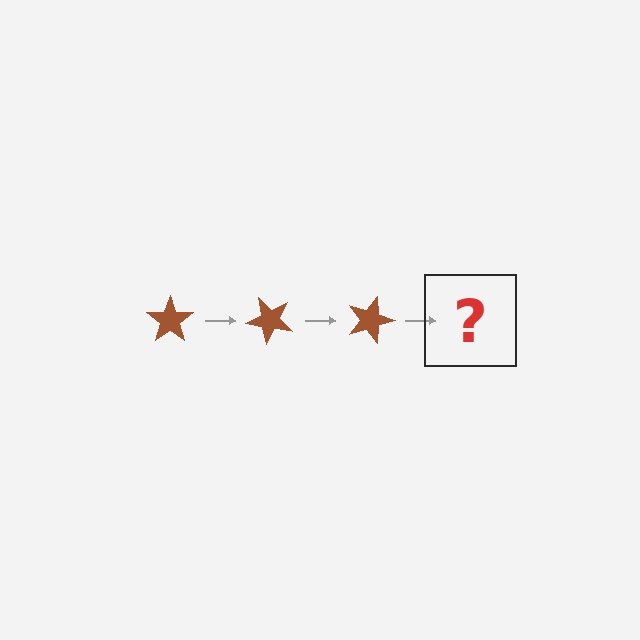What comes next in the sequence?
The next element should be a brown star rotated 135 degrees.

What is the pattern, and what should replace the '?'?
The pattern is that the star rotates 45 degrees each step. The '?' should be a brown star rotated 135 degrees.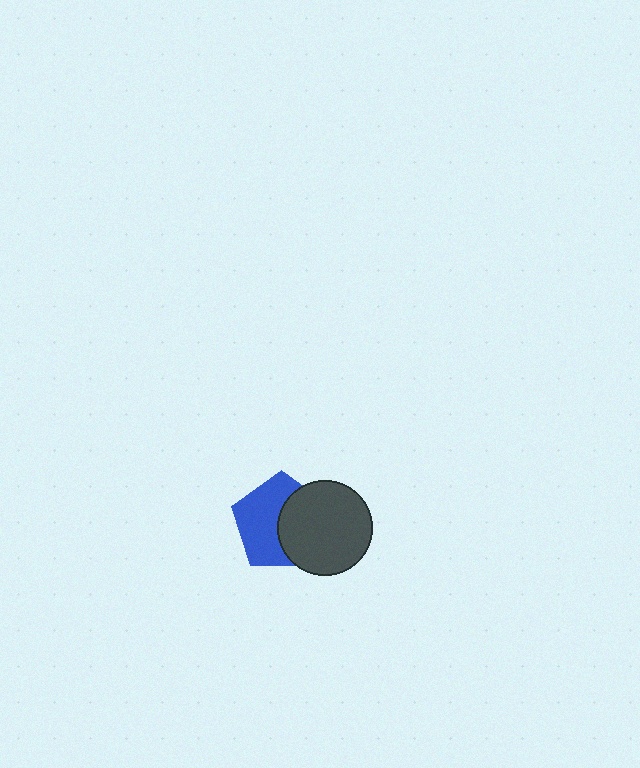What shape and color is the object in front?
The object in front is a dark gray circle.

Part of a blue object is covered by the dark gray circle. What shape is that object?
It is a pentagon.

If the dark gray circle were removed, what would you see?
You would see the complete blue pentagon.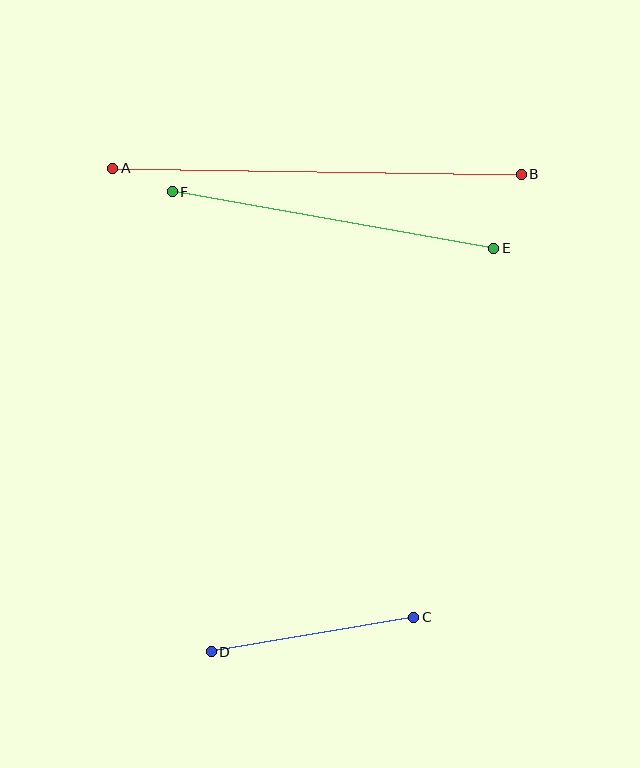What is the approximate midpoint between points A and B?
The midpoint is at approximately (317, 171) pixels.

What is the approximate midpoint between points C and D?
The midpoint is at approximately (313, 634) pixels.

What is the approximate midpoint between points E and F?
The midpoint is at approximately (333, 220) pixels.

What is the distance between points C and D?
The distance is approximately 206 pixels.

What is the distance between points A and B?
The distance is approximately 409 pixels.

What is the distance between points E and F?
The distance is approximately 327 pixels.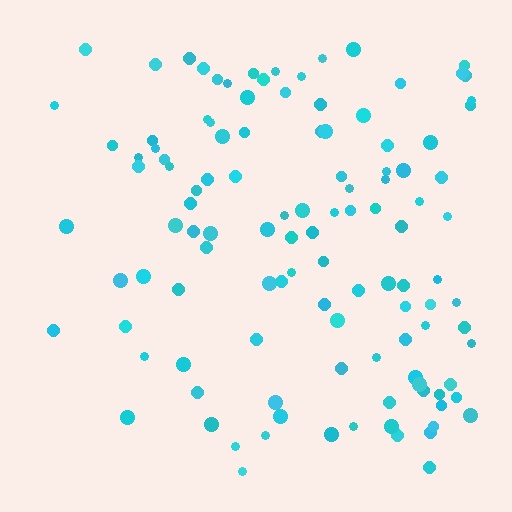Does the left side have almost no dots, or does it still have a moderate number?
Still a moderate number, just noticeably fewer than the right.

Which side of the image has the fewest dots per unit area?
The left.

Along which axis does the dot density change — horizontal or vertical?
Horizontal.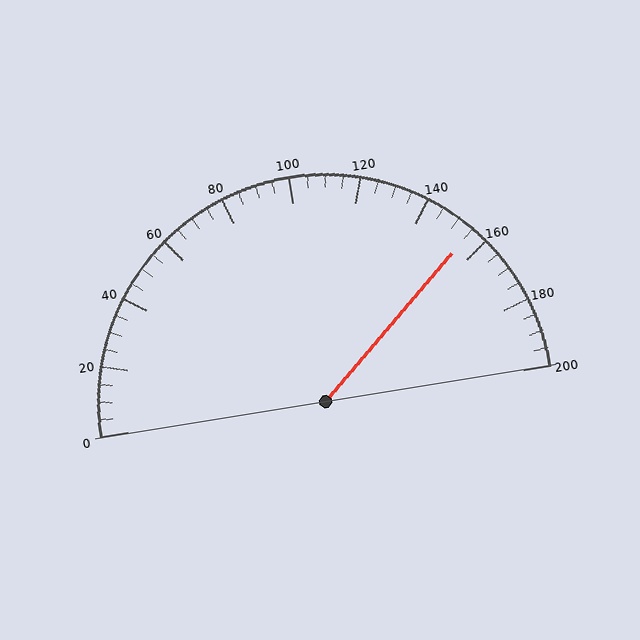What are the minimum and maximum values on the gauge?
The gauge ranges from 0 to 200.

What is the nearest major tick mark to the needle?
The nearest major tick mark is 160.